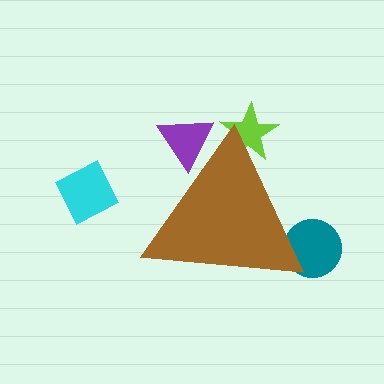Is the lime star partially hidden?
Yes, the lime star is partially hidden behind the brown triangle.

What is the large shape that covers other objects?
A brown triangle.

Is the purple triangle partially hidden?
Yes, the purple triangle is partially hidden behind the brown triangle.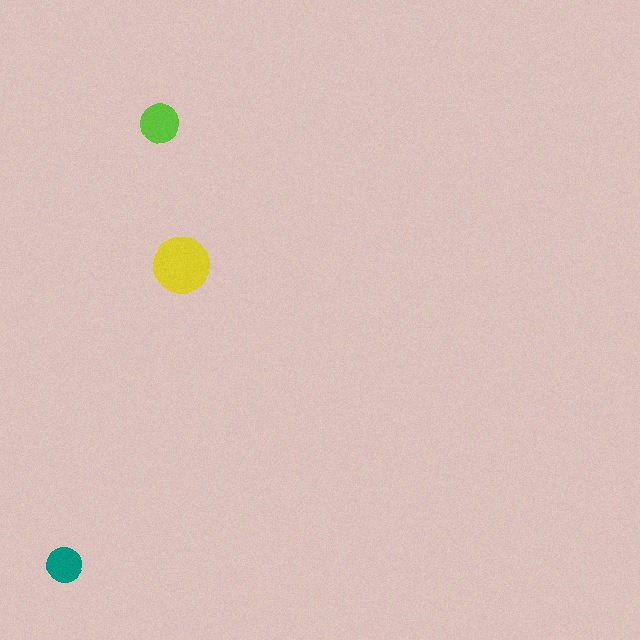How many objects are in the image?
There are 3 objects in the image.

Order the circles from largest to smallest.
the yellow one, the lime one, the teal one.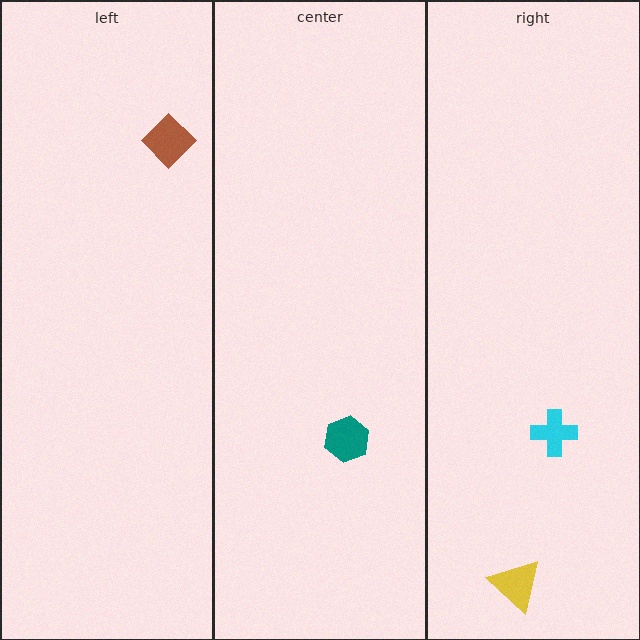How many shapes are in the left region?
1.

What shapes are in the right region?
The cyan cross, the yellow triangle.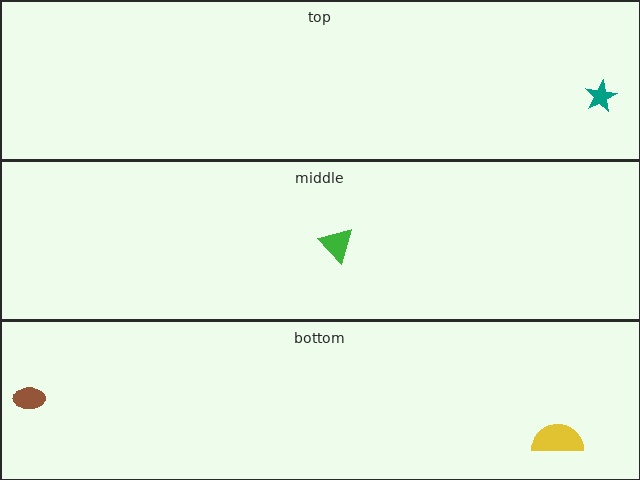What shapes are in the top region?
The teal star.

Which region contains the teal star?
The top region.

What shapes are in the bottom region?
The yellow semicircle, the brown ellipse.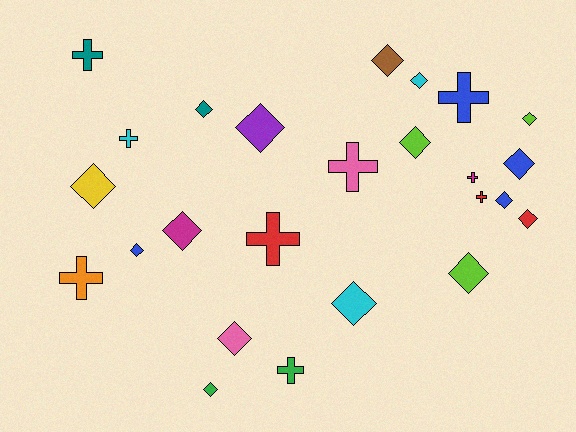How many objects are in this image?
There are 25 objects.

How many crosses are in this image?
There are 9 crosses.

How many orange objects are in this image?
There is 1 orange object.